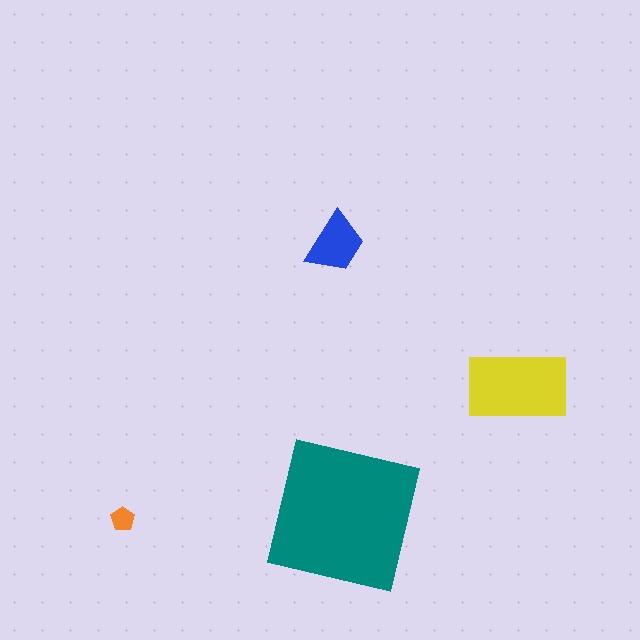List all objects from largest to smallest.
The teal square, the yellow rectangle, the blue trapezoid, the orange pentagon.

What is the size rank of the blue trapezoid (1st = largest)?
3rd.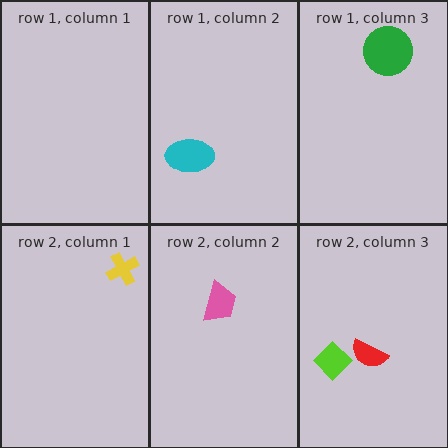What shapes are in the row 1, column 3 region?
The green circle.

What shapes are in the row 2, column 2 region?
The pink trapezoid.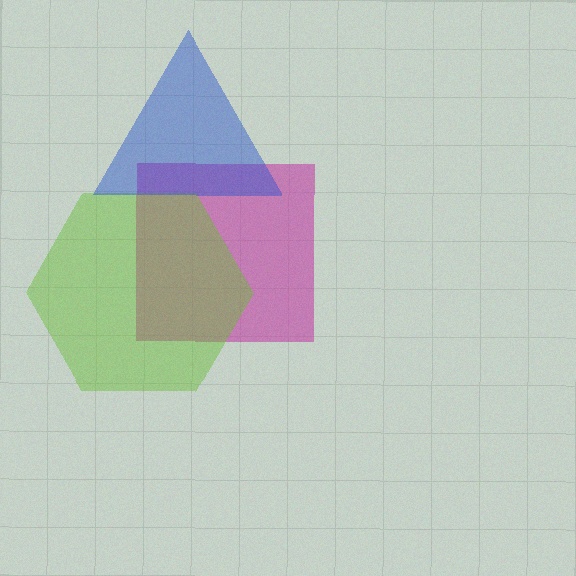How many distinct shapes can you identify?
There are 3 distinct shapes: a magenta square, a lime hexagon, a blue triangle.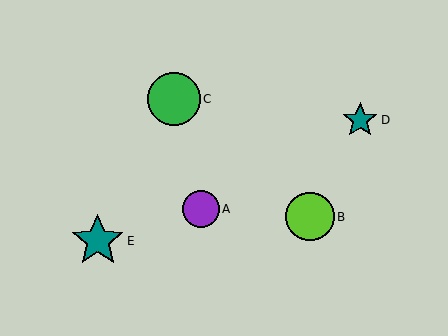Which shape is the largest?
The green circle (labeled C) is the largest.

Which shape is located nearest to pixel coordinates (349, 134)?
The teal star (labeled D) at (360, 120) is nearest to that location.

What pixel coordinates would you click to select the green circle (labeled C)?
Click at (174, 99) to select the green circle C.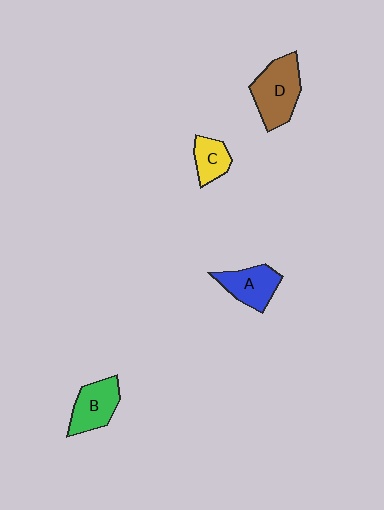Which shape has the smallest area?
Shape C (yellow).